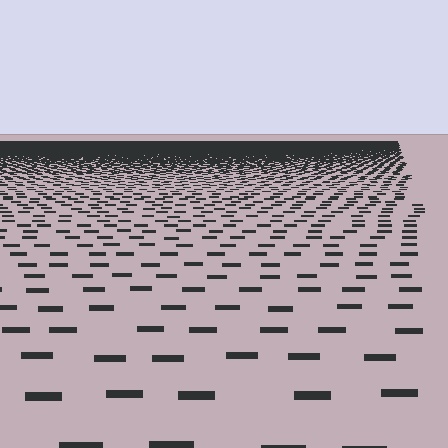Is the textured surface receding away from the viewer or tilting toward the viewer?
The surface is receding away from the viewer. Texture elements get smaller and denser toward the top.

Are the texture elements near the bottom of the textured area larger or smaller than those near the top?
Larger. Near the bottom, elements are closer to the viewer and appear at a bigger on-screen size.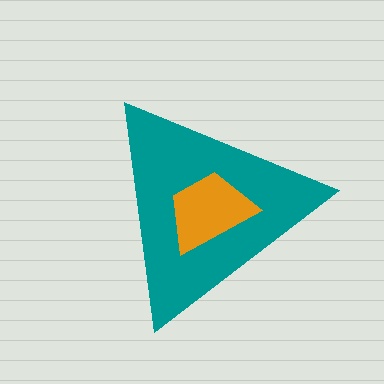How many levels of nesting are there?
2.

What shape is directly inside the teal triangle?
The orange trapezoid.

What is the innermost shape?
The orange trapezoid.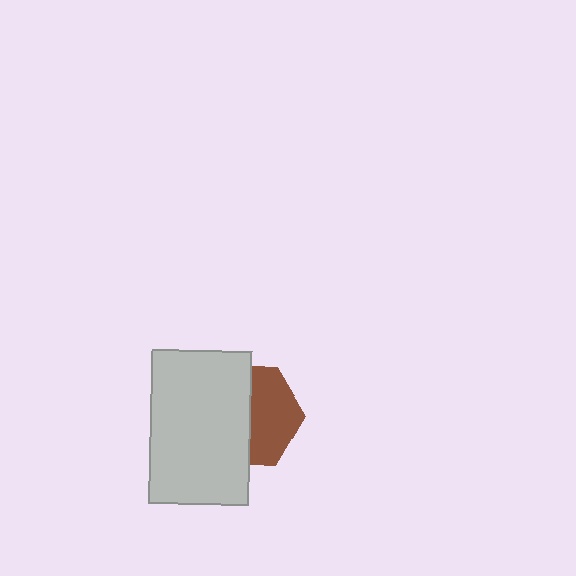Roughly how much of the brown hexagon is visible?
About half of it is visible (roughly 47%).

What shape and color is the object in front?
The object in front is a light gray rectangle.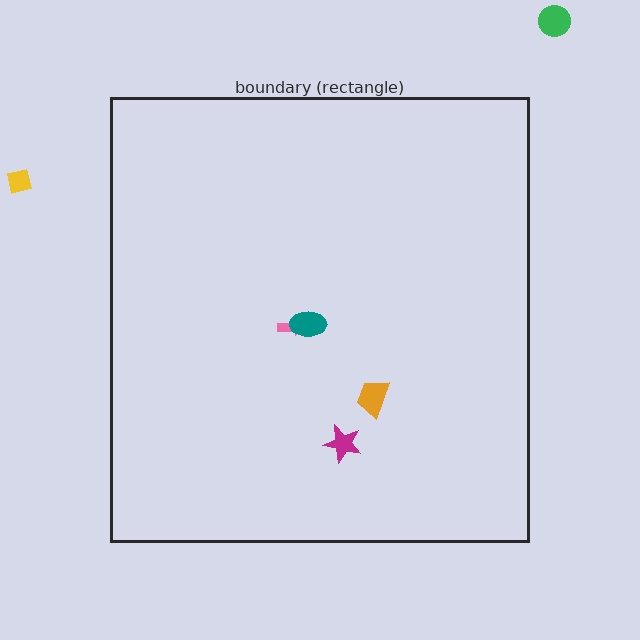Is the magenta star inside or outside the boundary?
Inside.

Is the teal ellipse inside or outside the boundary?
Inside.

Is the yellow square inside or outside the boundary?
Outside.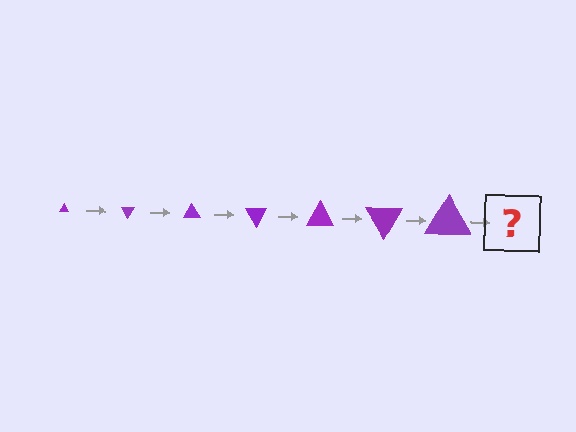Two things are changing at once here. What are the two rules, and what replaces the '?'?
The two rules are that the triangle grows larger each step and it rotates 60 degrees each step. The '?' should be a triangle, larger than the previous one and rotated 420 degrees from the start.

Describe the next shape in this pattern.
It should be a triangle, larger than the previous one and rotated 420 degrees from the start.